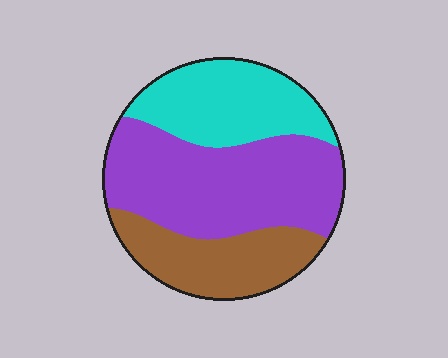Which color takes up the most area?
Purple, at roughly 45%.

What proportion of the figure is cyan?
Cyan covers roughly 30% of the figure.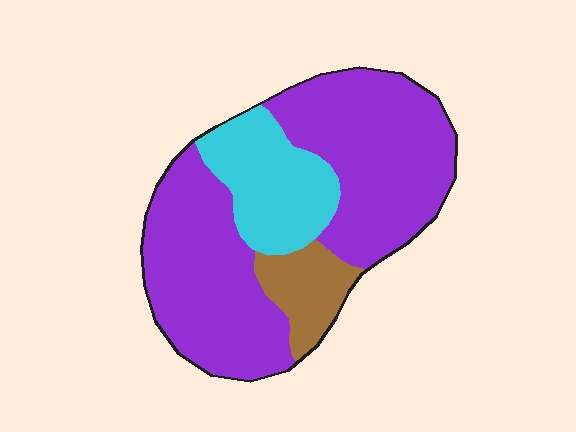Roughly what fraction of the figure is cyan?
Cyan covers about 20% of the figure.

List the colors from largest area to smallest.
From largest to smallest: purple, cyan, brown.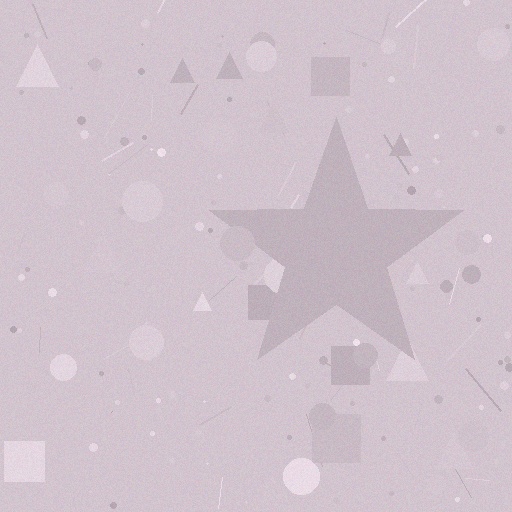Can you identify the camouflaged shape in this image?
The camouflaged shape is a star.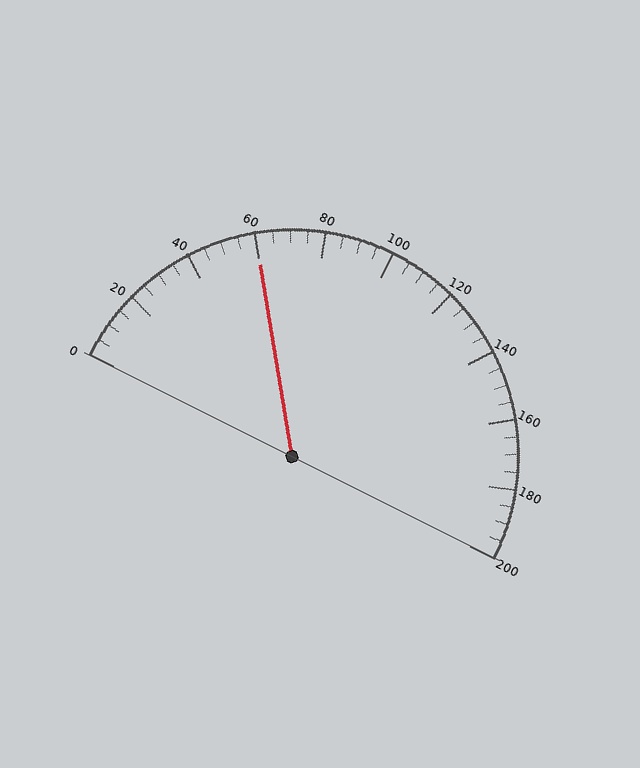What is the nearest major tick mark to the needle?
The nearest major tick mark is 60.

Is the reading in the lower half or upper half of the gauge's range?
The reading is in the lower half of the range (0 to 200).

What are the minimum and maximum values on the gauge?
The gauge ranges from 0 to 200.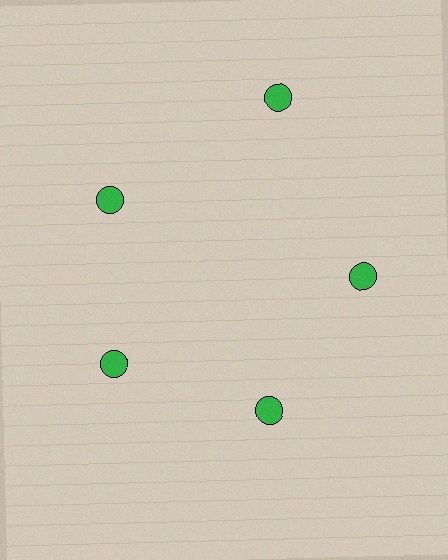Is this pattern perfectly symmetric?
No. The 5 green circles are arranged in a ring, but one element near the 1 o'clock position is pushed outward from the center, breaking the 5-fold rotational symmetry.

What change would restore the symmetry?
The symmetry would be restored by moving it inward, back onto the ring so that all 5 circles sit at equal angles and equal distance from the center.